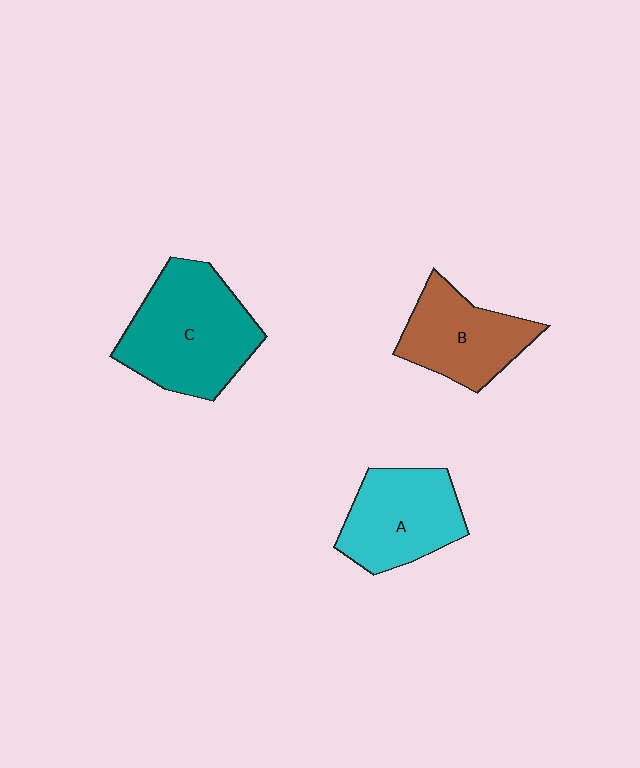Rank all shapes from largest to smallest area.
From largest to smallest: C (teal), A (cyan), B (brown).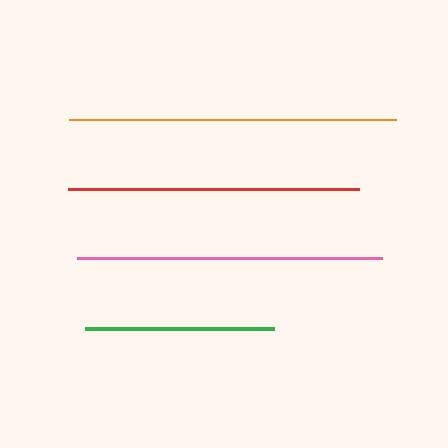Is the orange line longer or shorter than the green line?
The orange line is longer than the green line.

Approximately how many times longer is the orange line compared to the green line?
The orange line is approximately 1.7 times the length of the green line.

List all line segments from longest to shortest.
From longest to shortest: orange, pink, red, green.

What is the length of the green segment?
The green segment is approximately 190 pixels long.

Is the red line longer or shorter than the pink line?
The pink line is longer than the red line.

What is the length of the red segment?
The red segment is approximately 291 pixels long.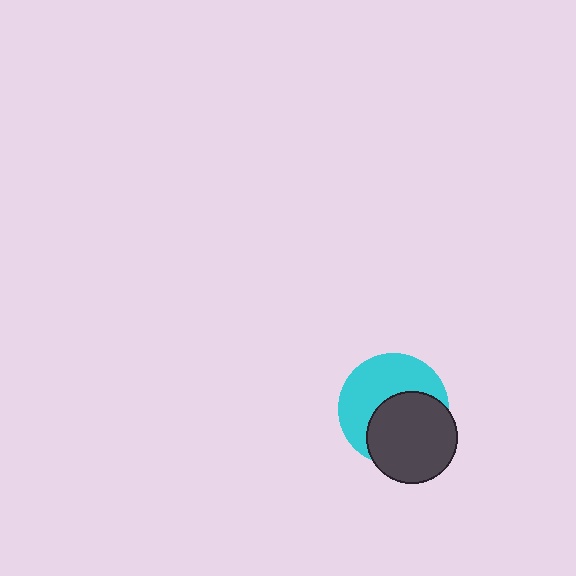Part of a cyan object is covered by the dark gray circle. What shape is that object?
It is a circle.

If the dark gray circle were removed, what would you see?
You would see the complete cyan circle.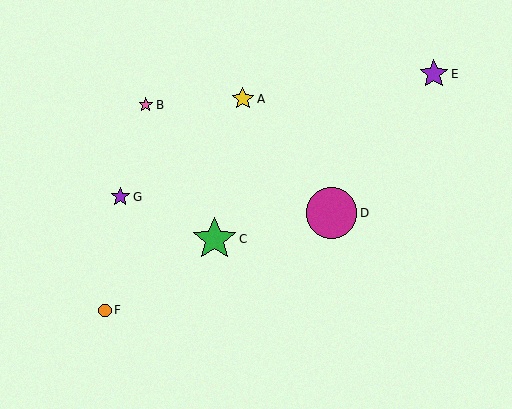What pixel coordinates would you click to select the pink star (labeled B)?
Click at (146, 105) to select the pink star B.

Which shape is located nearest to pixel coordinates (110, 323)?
The orange circle (labeled F) at (105, 310) is nearest to that location.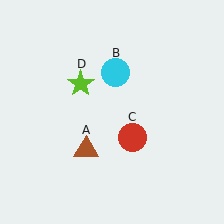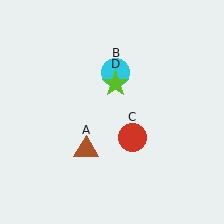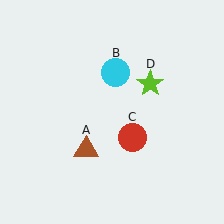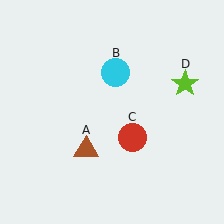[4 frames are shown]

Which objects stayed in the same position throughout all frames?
Brown triangle (object A) and cyan circle (object B) and red circle (object C) remained stationary.